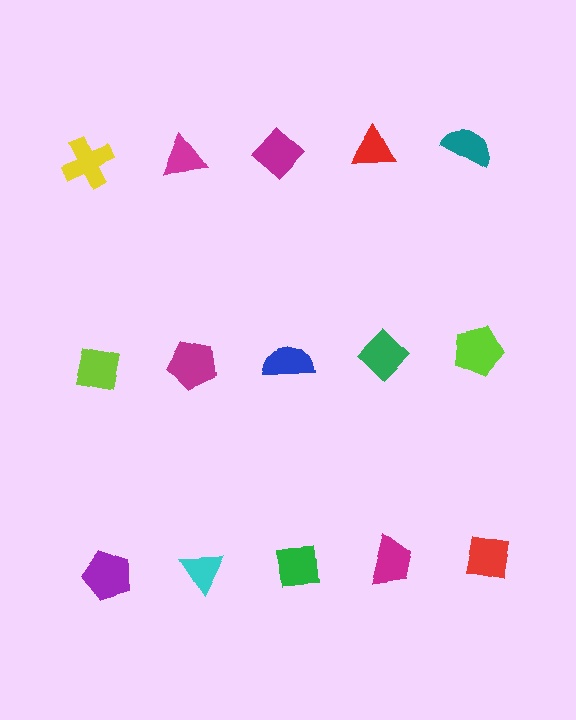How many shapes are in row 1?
5 shapes.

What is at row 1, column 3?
A magenta diamond.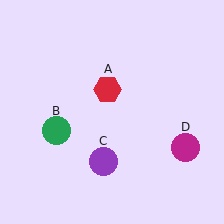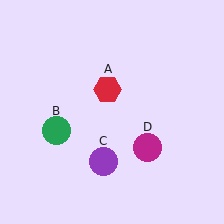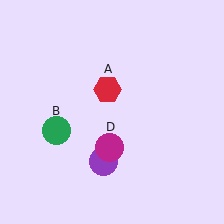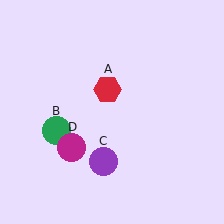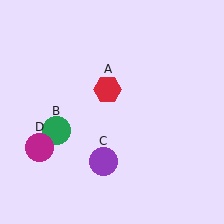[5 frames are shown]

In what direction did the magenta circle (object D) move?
The magenta circle (object D) moved left.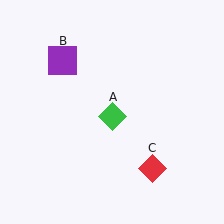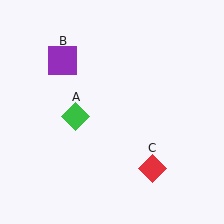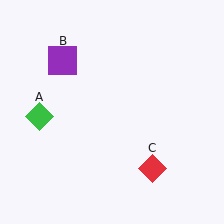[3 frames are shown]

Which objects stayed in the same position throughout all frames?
Purple square (object B) and red diamond (object C) remained stationary.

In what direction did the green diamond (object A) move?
The green diamond (object A) moved left.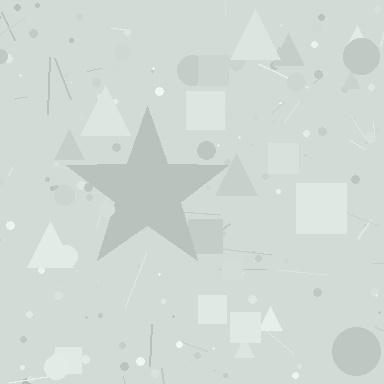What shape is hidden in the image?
A star is hidden in the image.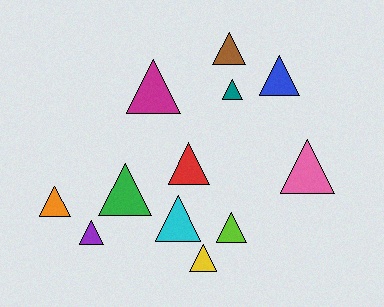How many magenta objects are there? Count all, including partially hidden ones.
There is 1 magenta object.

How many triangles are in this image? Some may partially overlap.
There are 12 triangles.